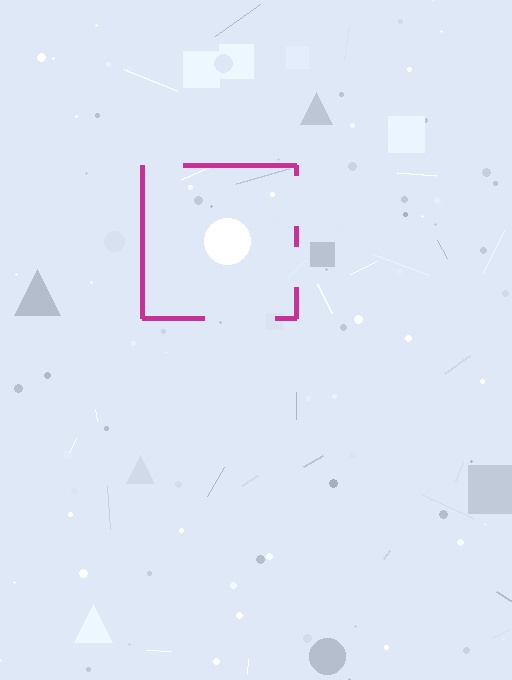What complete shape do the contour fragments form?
The contour fragments form a square.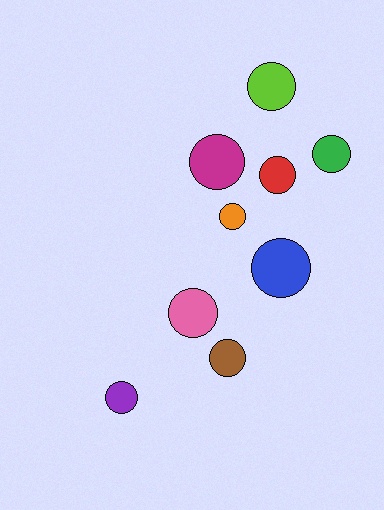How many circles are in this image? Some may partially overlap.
There are 9 circles.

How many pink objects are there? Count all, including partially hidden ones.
There is 1 pink object.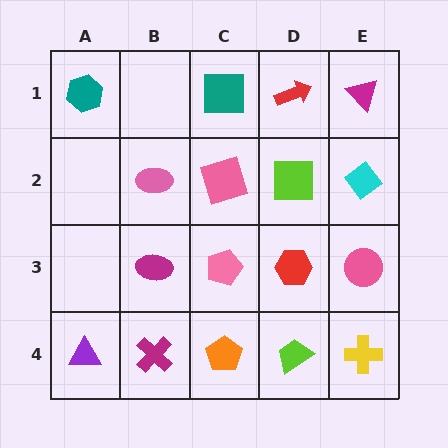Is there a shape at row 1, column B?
No, that cell is empty.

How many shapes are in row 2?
4 shapes.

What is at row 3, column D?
A red hexagon.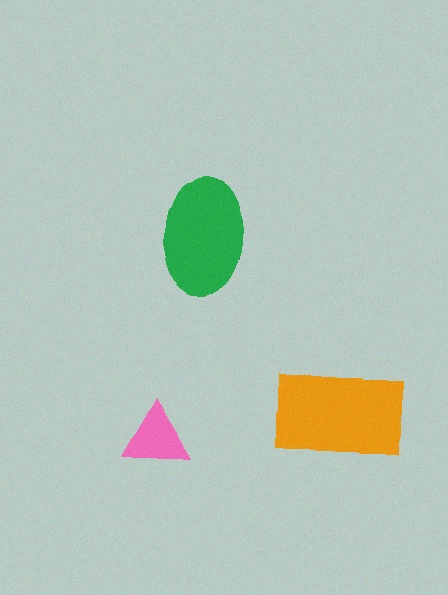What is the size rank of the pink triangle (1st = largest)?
3rd.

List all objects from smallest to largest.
The pink triangle, the green ellipse, the orange rectangle.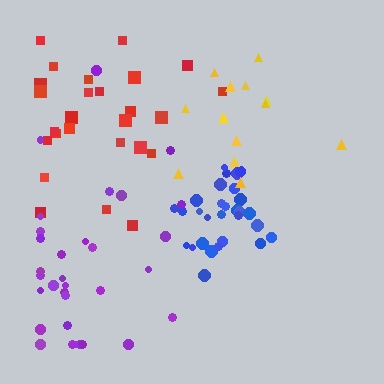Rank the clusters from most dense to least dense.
blue, red, purple, yellow.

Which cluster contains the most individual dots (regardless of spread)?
Purple (33).